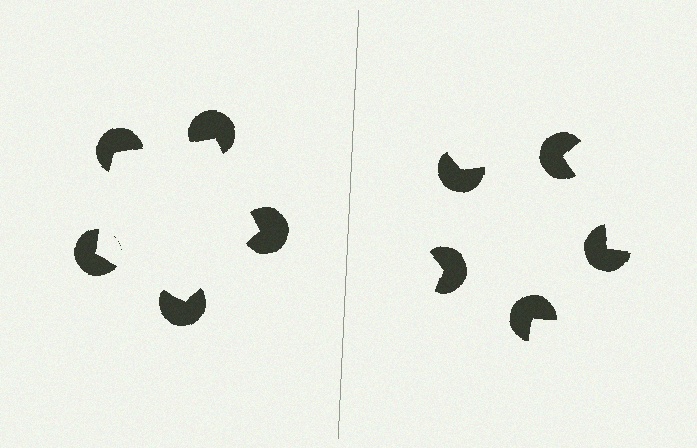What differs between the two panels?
The pac-man discs are positioned identically on both sides; only the wedge orientations differ. On the left they align to a pentagon; on the right they are misaligned.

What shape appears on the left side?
An illusory pentagon.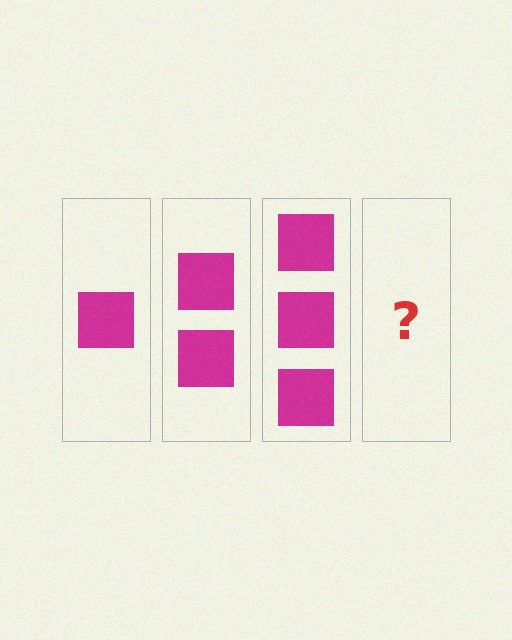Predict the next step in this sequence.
The next step is 4 squares.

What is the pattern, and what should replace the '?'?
The pattern is that each step adds one more square. The '?' should be 4 squares.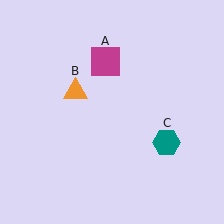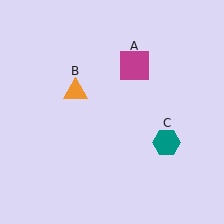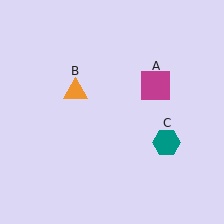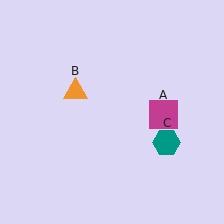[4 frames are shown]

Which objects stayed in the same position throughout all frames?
Orange triangle (object B) and teal hexagon (object C) remained stationary.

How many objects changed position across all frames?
1 object changed position: magenta square (object A).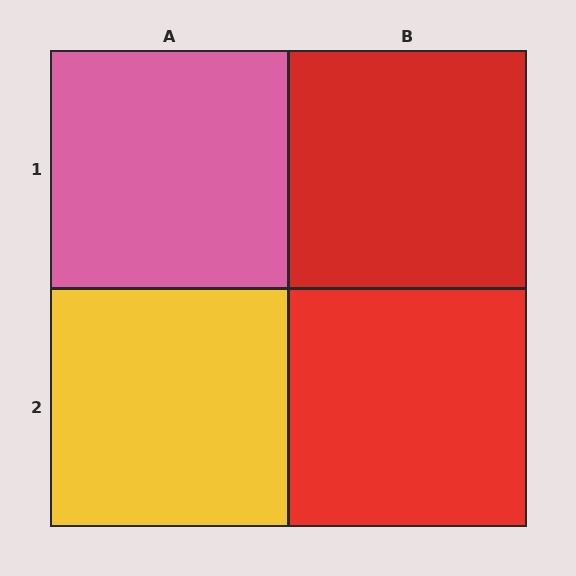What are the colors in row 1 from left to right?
Pink, red.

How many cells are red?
2 cells are red.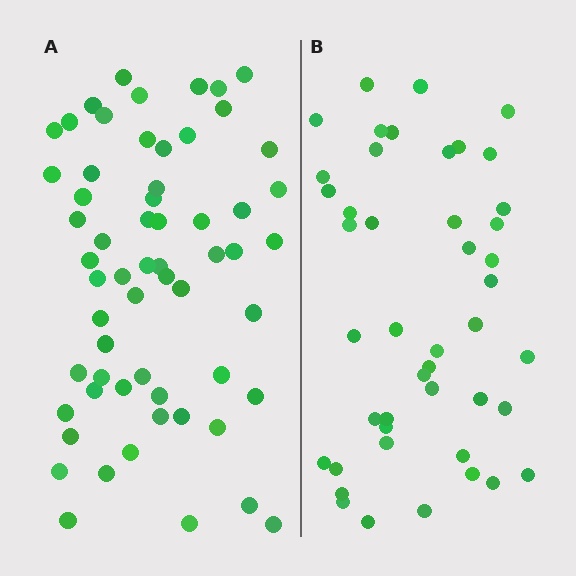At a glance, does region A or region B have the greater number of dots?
Region A (the left region) has more dots.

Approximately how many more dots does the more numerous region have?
Region A has approximately 15 more dots than region B.